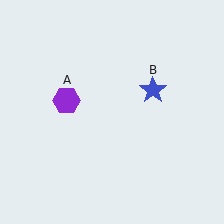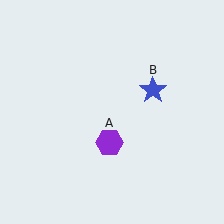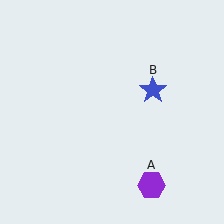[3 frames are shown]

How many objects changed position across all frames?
1 object changed position: purple hexagon (object A).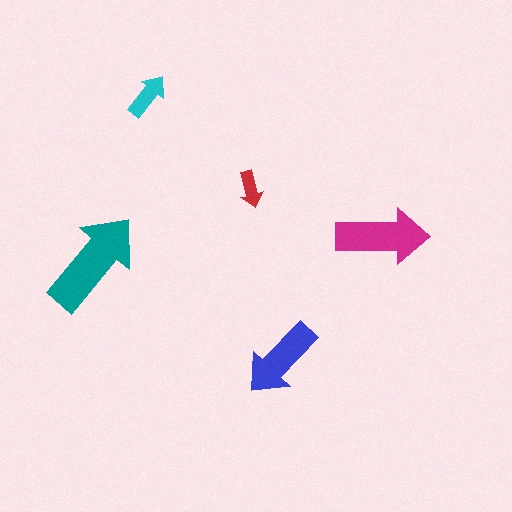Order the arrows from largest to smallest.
the teal one, the magenta one, the blue one, the cyan one, the red one.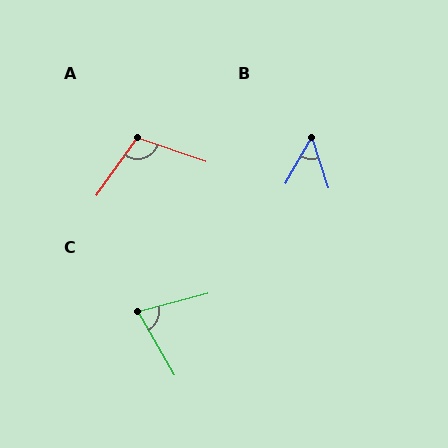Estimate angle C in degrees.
Approximately 76 degrees.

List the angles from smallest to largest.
B (48°), C (76°), A (106°).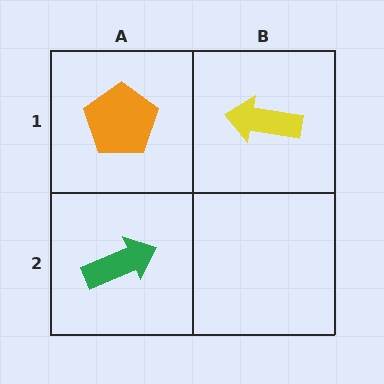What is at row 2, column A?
A green arrow.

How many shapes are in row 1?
2 shapes.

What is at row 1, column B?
A yellow arrow.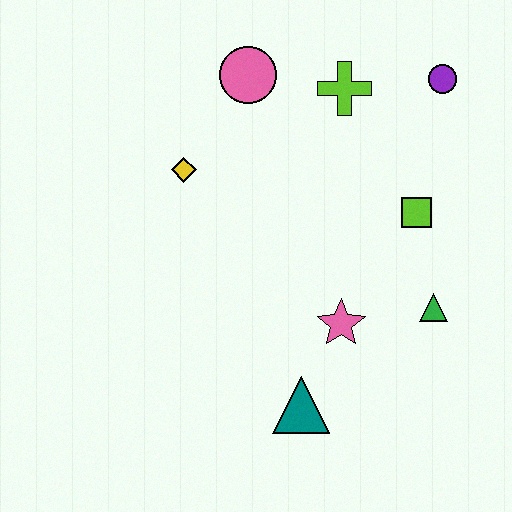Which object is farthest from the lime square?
The yellow diamond is farthest from the lime square.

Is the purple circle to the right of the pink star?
Yes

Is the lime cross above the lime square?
Yes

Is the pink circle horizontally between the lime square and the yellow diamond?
Yes